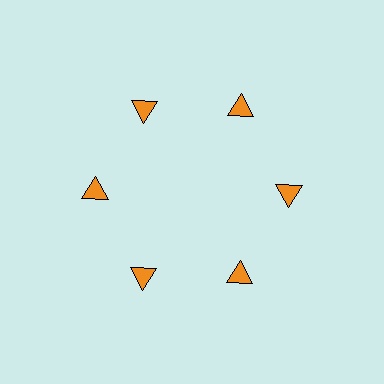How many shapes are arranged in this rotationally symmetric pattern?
There are 6 shapes, arranged in 6 groups of 1.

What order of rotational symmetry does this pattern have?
This pattern has 6-fold rotational symmetry.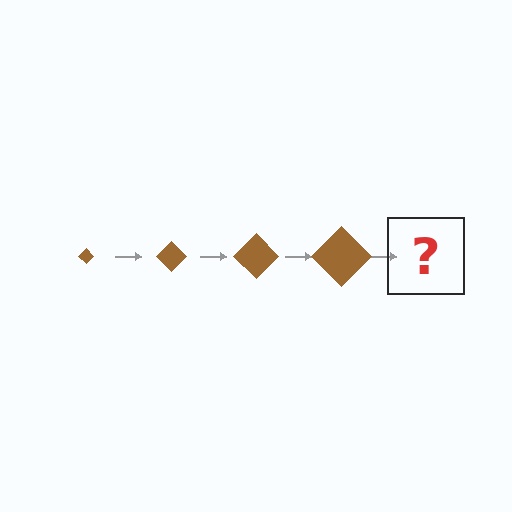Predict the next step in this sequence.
The next step is a brown diamond, larger than the previous one.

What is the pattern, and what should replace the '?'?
The pattern is that the diamond gets progressively larger each step. The '?' should be a brown diamond, larger than the previous one.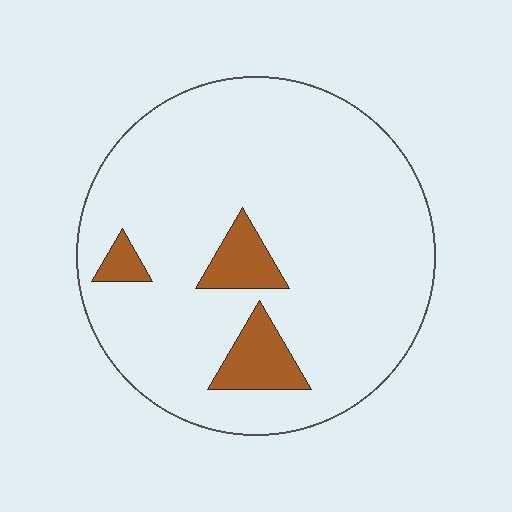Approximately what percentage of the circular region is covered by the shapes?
Approximately 10%.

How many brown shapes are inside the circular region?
3.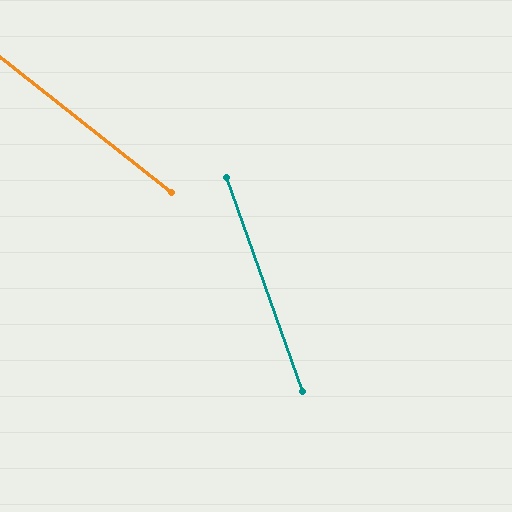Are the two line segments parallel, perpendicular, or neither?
Neither parallel nor perpendicular — they differ by about 32°.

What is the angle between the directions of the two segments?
Approximately 32 degrees.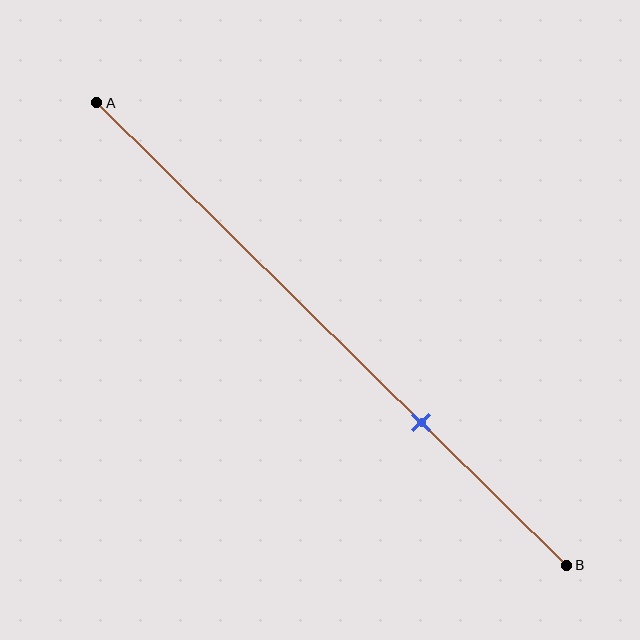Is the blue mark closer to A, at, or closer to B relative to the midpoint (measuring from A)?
The blue mark is closer to point B than the midpoint of segment AB.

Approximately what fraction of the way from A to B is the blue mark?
The blue mark is approximately 70% of the way from A to B.